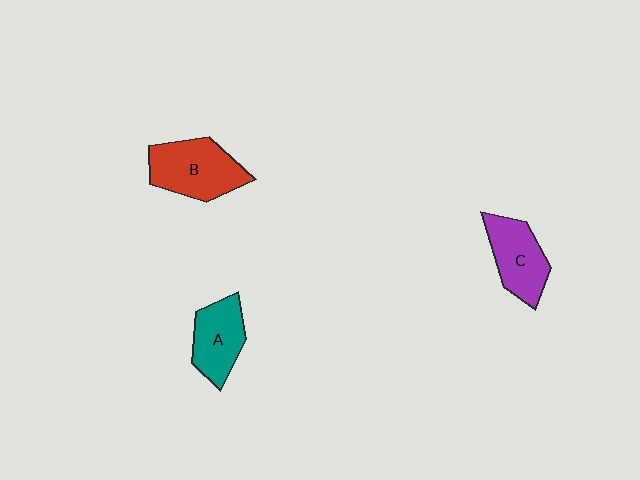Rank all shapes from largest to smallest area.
From largest to smallest: B (red), C (purple), A (teal).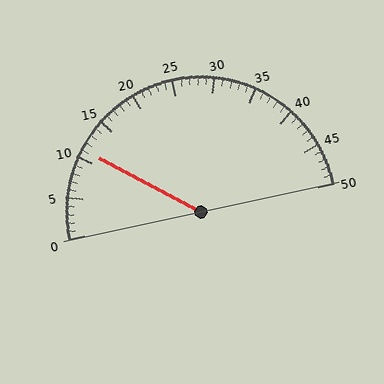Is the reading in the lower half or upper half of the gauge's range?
The reading is in the lower half of the range (0 to 50).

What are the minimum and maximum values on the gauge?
The gauge ranges from 0 to 50.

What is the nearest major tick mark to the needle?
The nearest major tick mark is 10.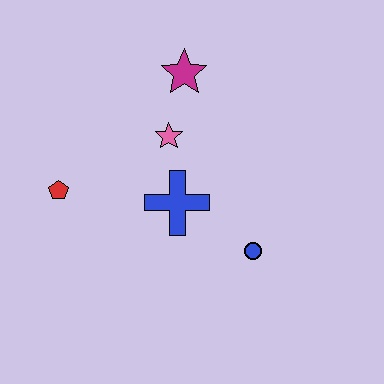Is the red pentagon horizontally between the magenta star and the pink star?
No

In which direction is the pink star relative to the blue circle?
The pink star is above the blue circle.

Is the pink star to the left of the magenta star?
Yes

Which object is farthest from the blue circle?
The red pentagon is farthest from the blue circle.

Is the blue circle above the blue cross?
No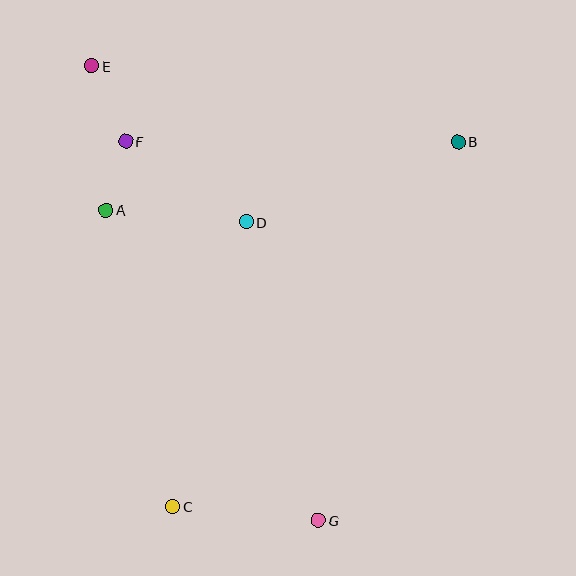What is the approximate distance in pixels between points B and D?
The distance between B and D is approximately 226 pixels.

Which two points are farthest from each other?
Points E and G are farthest from each other.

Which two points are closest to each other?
Points A and F are closest to each other.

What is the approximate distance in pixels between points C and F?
The distance between C and F is approximately 368 pixels.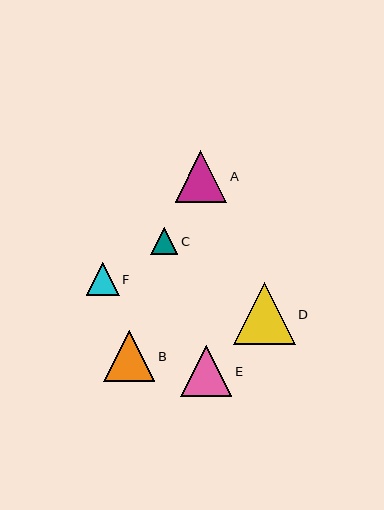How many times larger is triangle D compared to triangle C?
Triangle D is approximately 2.3 times the size of triangle C.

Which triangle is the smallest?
Triangle C is the smallest with a size of approximately 27 pixels.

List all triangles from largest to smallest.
From largest to smallest: D, E, A, B, F, C.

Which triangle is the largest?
Triangle D is the largest with a size of approximately 62 pixels.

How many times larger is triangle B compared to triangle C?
Triangle B is approximately 1.9 times the size of triangle C.